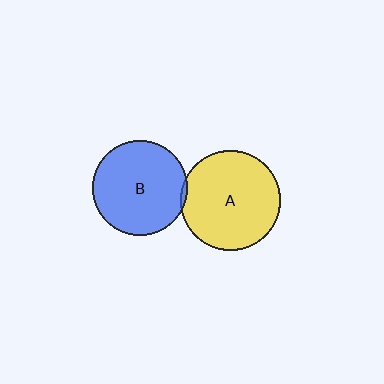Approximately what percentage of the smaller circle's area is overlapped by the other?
Approximately 5%.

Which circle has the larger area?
Circle A (yellow).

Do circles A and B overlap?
Yes.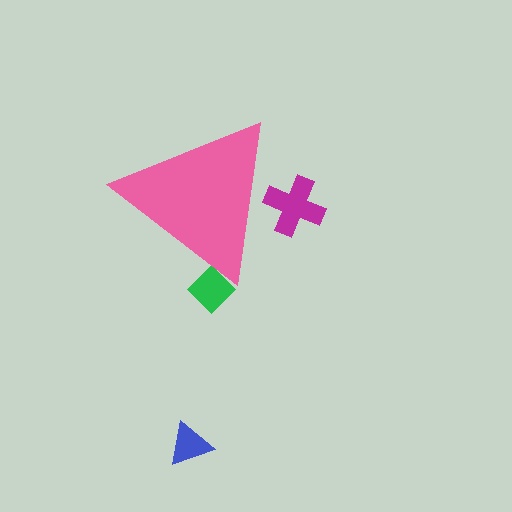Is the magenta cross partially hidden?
Yes, the magenta cross is partially hidden behind the pink triangle.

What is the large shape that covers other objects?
A pink triangle.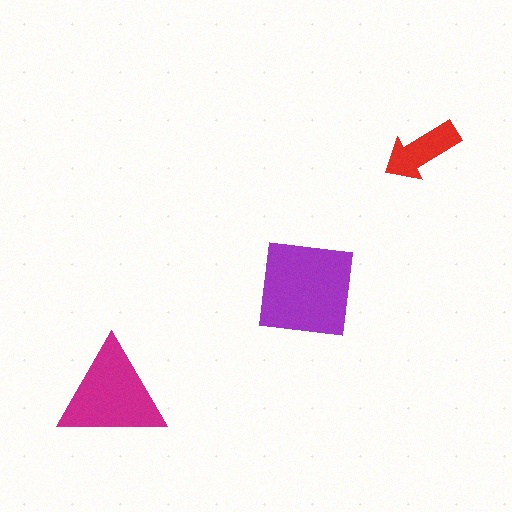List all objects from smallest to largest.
The red arrow, the magenta triangle, the purple square.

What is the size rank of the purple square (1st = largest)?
1st.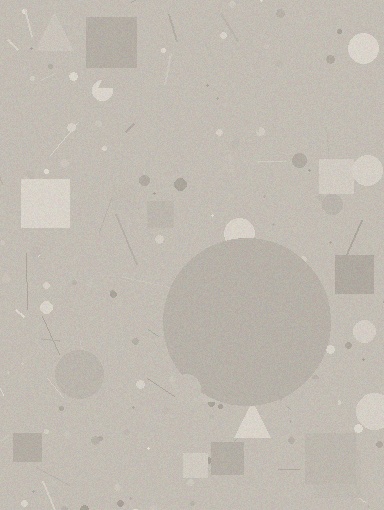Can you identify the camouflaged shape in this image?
The camouflaged shape is a circle.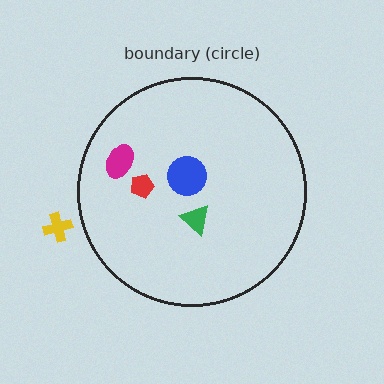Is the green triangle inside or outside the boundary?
Inside.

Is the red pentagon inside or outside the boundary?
Inside.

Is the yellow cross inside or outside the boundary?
Outside.